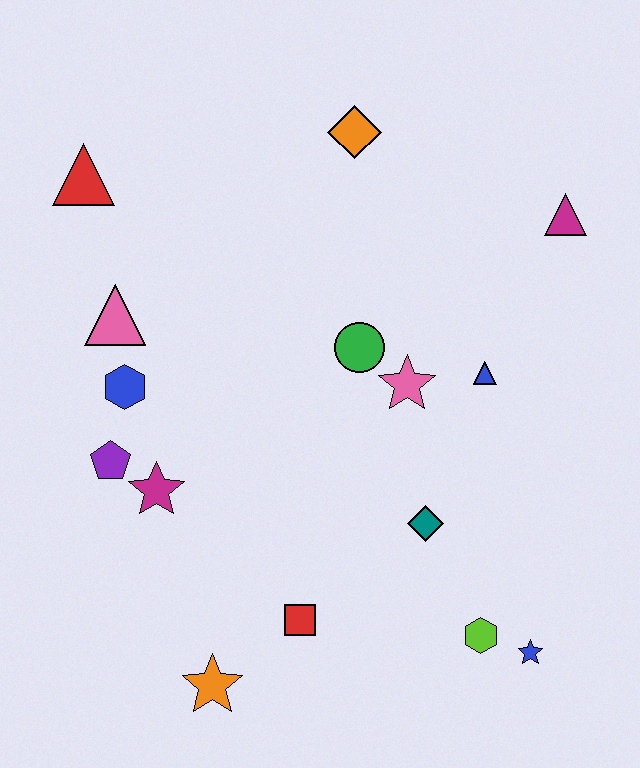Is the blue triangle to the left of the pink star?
No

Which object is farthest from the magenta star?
The magenta triangle is farthest from the magenta star.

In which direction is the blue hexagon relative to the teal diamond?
The blue hexagon is to the left of the teal diamond.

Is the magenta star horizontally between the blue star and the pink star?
No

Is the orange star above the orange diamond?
No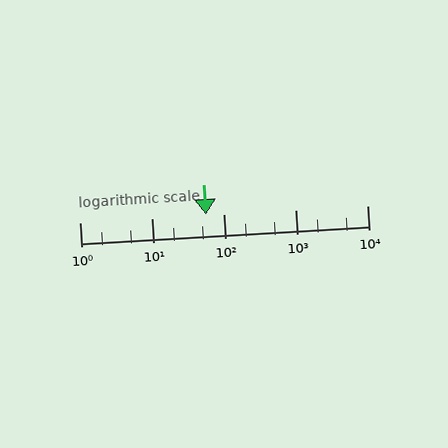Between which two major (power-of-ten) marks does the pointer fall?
The pointer is between 10 and 100.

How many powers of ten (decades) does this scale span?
The scale spans 4 decades, from 1 to 10000.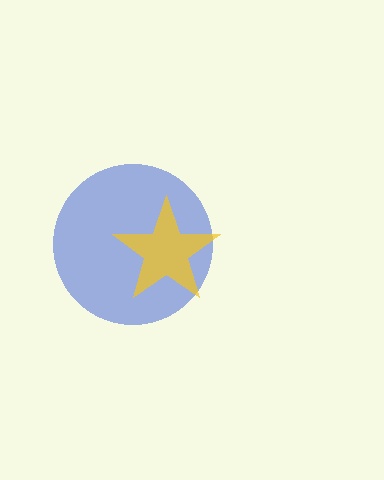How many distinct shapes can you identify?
There are 2 distinct shapes: a blue circle, a yellow star.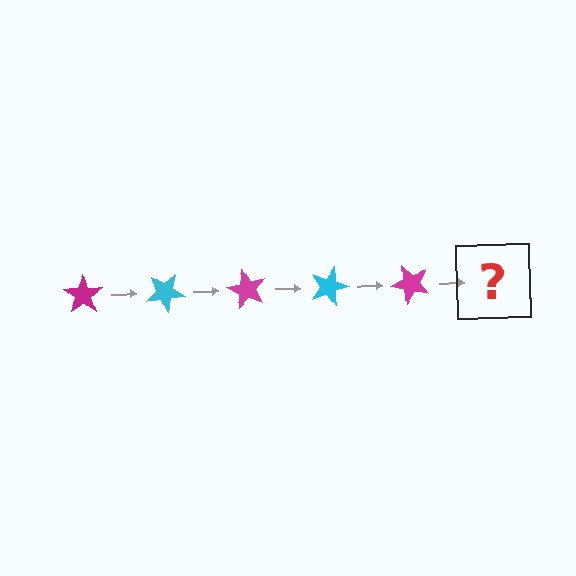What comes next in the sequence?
The next element should be a cyan star, rotated 150 degrees from the start.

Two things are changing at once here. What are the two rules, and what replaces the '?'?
The two rules are that it rotates 30 degrees each step and the color cycles through magenta and cyan. The '?' should be a cyan star, rotated 150 degrees from the start.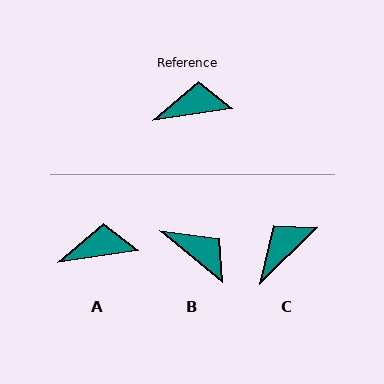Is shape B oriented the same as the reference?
No, it is off by about 48 degrees.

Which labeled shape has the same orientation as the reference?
A.